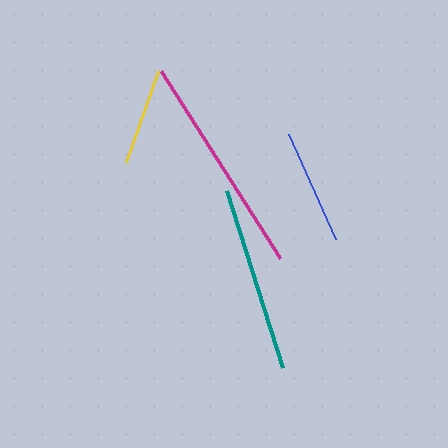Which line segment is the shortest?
The yellow line is the shortest at approximately 96 pixels.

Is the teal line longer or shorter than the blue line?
The teal line is longer than the blue line.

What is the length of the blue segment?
The blue segment is approximately 115 pixels long.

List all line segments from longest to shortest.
From longest to shortest: magenta, teal, blue, yellow.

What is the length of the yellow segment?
The yellow segment is approximately 96 pixels long.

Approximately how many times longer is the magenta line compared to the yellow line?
The magenta line is approximately 2.3 times the length of the yellow line.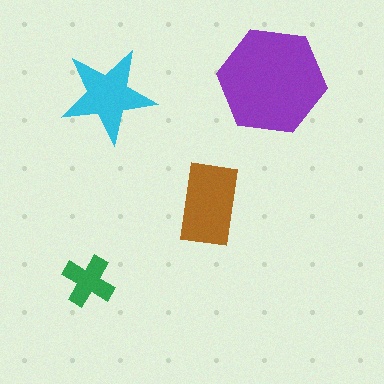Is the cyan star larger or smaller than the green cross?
Larger.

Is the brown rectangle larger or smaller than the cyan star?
Larger.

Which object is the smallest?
The green cross.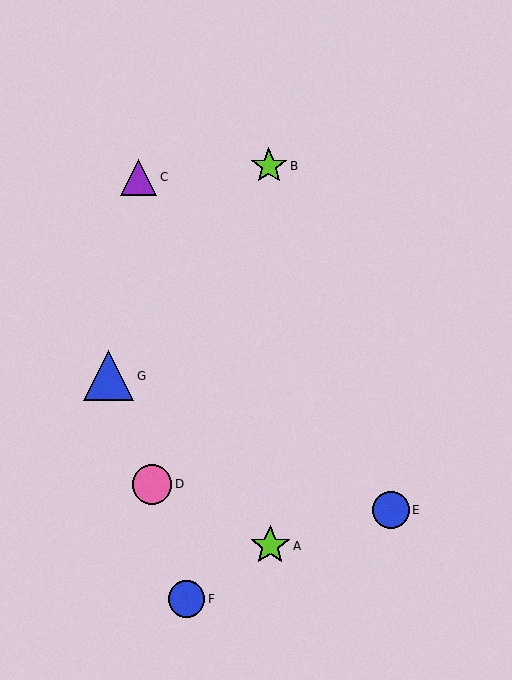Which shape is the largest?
The blue triangle (labeled G) is the largest.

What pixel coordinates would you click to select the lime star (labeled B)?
Click at (269, 166) to select the lime star B.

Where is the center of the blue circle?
The center of the blue circle is at (391, 510).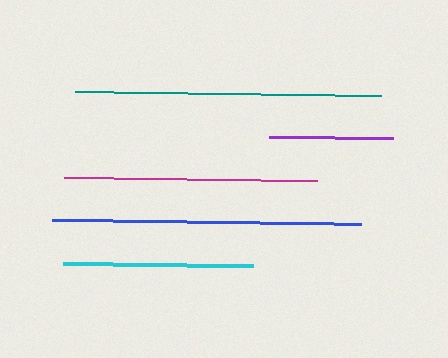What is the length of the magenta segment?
The magenta segment is approximately 253 pixels long.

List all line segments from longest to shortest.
From longest to shortest: blue, teal, magenta, cyan, purple.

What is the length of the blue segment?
The blue segment is approximately 309 pixels long.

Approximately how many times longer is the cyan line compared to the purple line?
The cyan line is approximately 1.5 times the length of the purple line.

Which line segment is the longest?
The blue line is the longest at approximately 309 pixels.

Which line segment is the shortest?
The purple line is the shortest at approximately 124 pixels.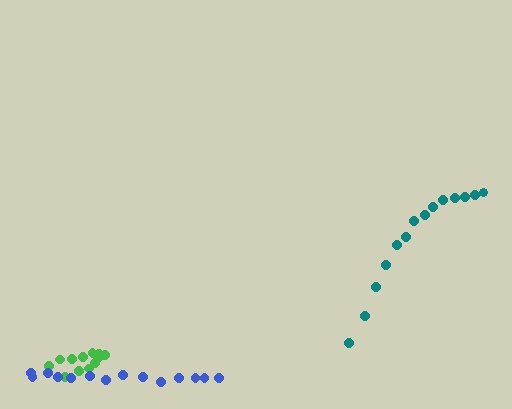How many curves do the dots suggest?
There are 3 distinct paths.